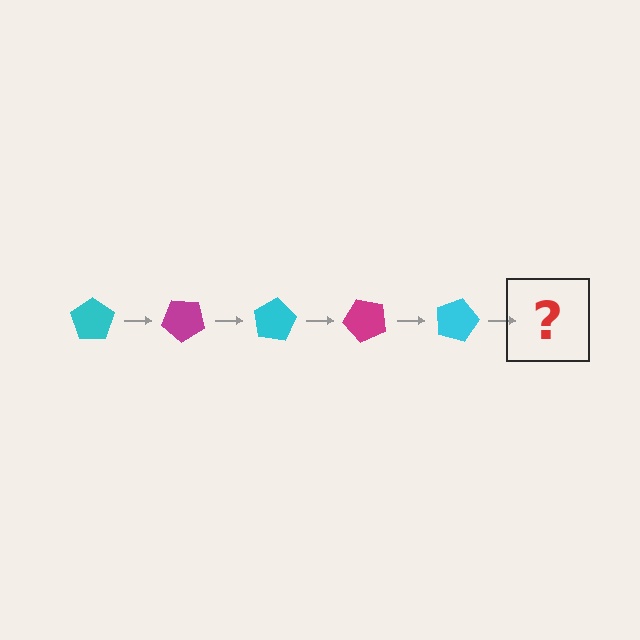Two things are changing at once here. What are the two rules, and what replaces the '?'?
The two rules are that it rotates 40 degrees each step and the color cycles through cyan and magenta. The '?' should be a magenta pentagon, rotated 200 degrees from the start.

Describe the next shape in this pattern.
It should be a magenta pentagon, rotated 200 degrees from the start.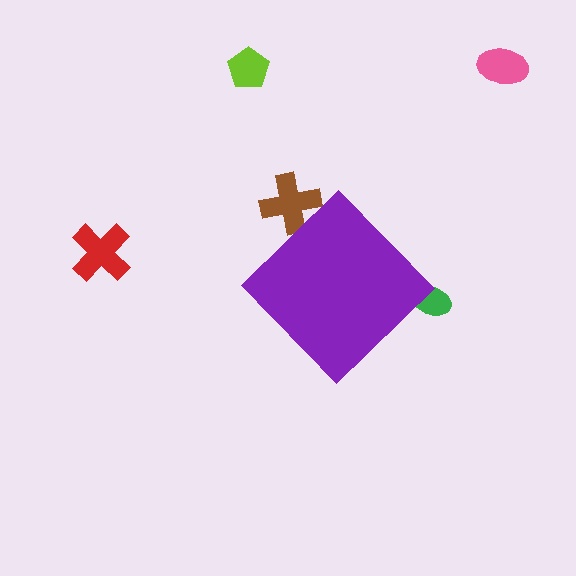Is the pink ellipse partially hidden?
No, the pink ellipse is fully visible.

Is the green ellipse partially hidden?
Yes, the green ellipse is partially hidden behind the purple diamond.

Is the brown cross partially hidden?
Yes, the brown cross is partially hidden behind the purple diamond.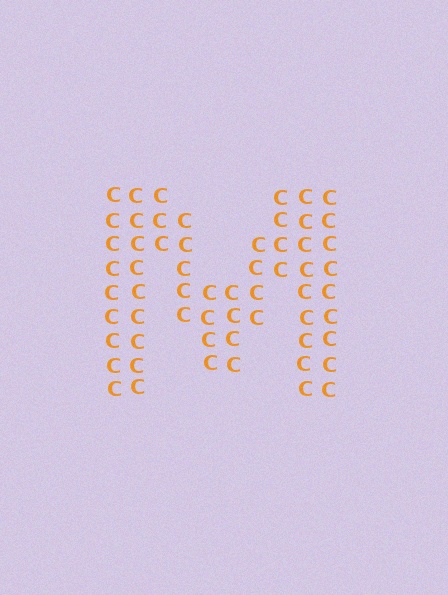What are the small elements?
The small elements are letter C's.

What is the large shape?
The large shape is the letter M.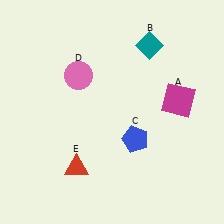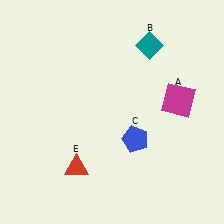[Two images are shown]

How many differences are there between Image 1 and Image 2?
There is 1 difference between the two images.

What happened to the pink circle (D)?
The pink circle (D) was removed in Image 2. It was in the top-left area of Image 1.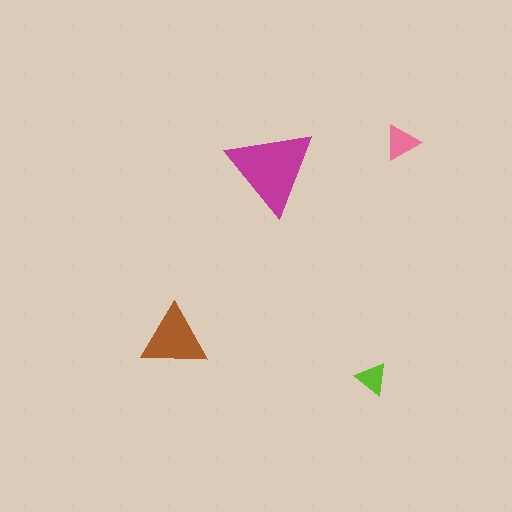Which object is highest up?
The pink triangle is topmost.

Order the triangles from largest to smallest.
the magenta one, the brown one, the pink one, the lime one.